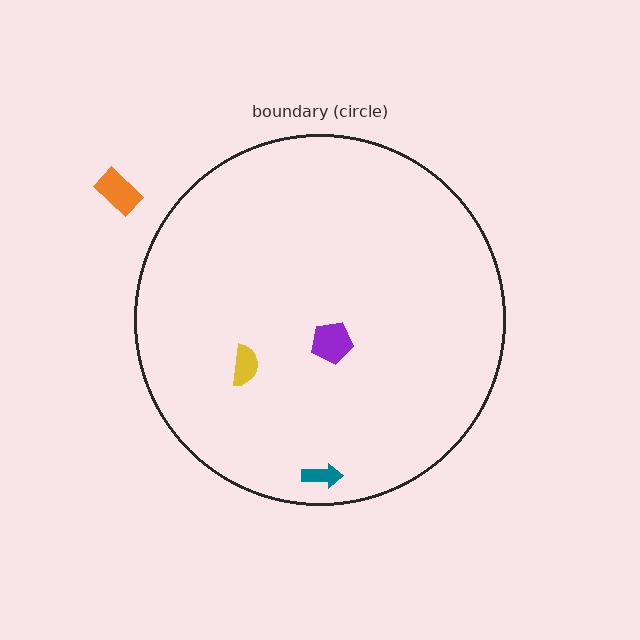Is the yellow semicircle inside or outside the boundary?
Inside.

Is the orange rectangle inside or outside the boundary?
Outside.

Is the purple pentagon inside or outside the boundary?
Inside.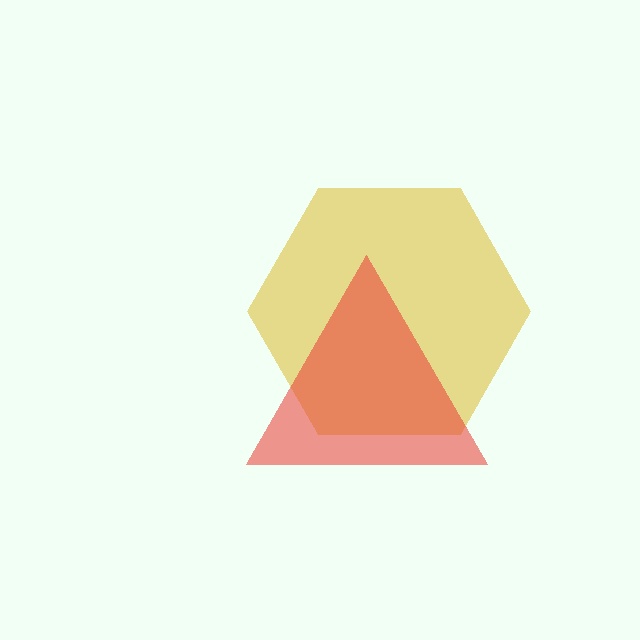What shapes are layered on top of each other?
The layered shapes are: a yellow hexagon, a red triangle.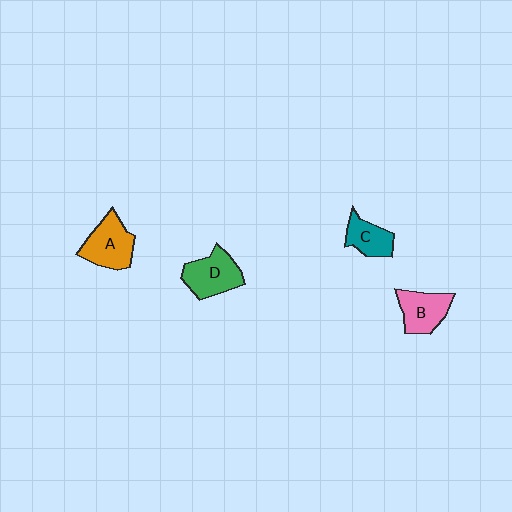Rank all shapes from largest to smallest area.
From largest to smallest: A (orange), D (green), B (pink), C (teal).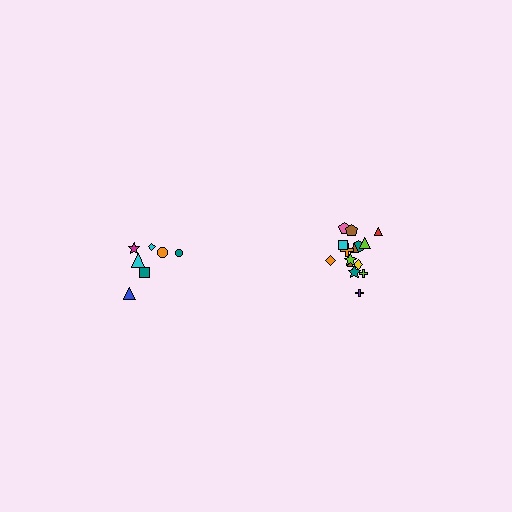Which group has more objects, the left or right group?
The right group.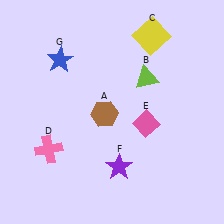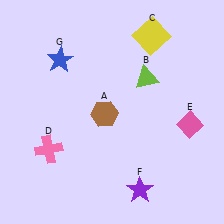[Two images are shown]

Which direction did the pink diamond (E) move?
The pink diamond (E) moved right.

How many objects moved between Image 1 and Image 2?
2 objects moved between the two images.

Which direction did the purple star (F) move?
The purple star (F) moved down.